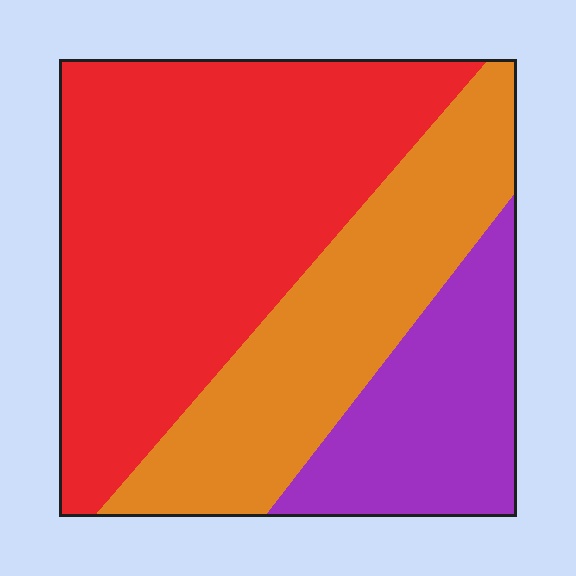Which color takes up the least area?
Purple, at roughly 20%.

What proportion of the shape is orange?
Orange takes up about one third (1/3) of the shape.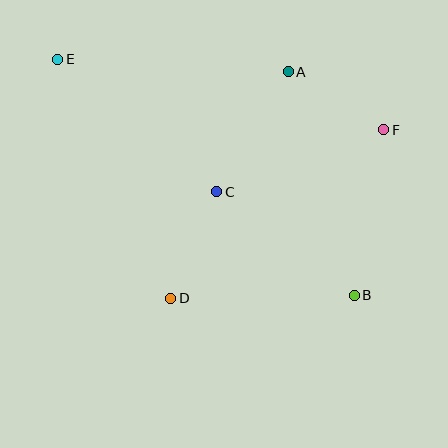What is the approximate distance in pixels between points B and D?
The distance between B and D is approximately 184 pixels.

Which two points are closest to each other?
Points A and F are closest to each other.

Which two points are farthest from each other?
Points B and E are farthest from each other.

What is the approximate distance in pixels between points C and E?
The distance between C and E is approximately 207 pixels.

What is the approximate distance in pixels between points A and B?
The distance between A and B is approximately 233 pixels.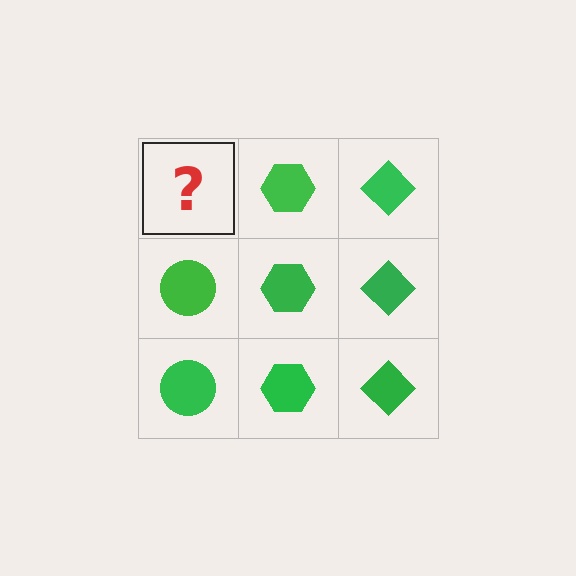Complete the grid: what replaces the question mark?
The question mark should be replaced with a green circle.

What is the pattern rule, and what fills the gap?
The rule is that each column has a consistent shape. The gap should be filled with a green circle.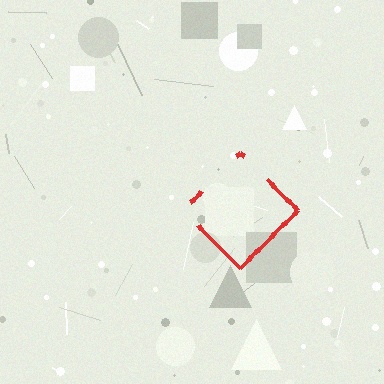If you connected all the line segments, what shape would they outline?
They would outline a diamond.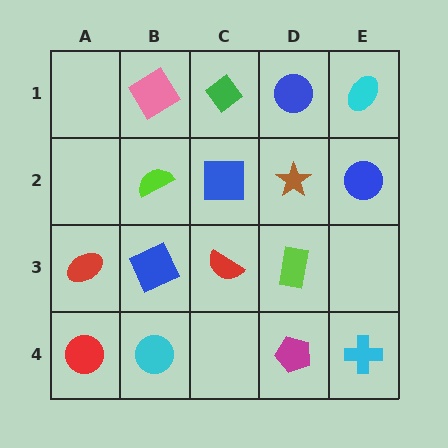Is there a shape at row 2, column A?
No, that cell is empty.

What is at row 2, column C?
A blue square.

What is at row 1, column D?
A blue circle.